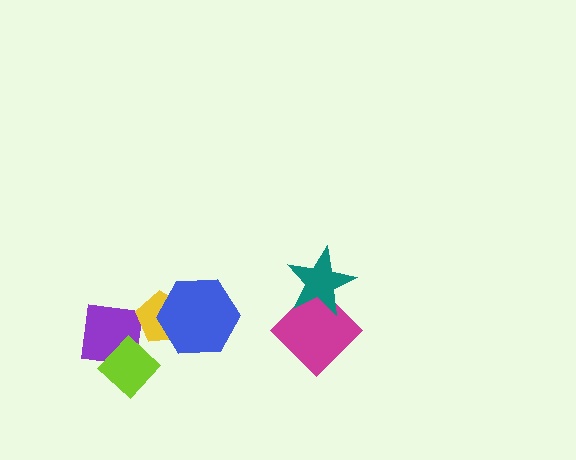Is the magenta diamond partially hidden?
Yes, it is partially covered by another shape.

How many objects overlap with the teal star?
1 object overlaps with the teal star.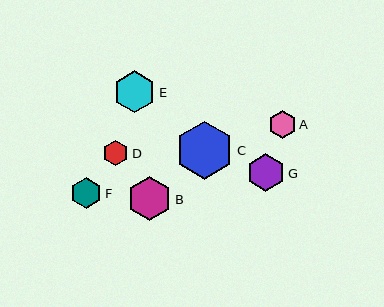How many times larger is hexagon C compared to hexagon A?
Hexagon C is approximately 2.1 times the size of hexagon A.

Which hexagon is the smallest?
Hexagon D is the smallest with a size of approximately 25 pixels.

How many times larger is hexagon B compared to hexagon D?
Hexagon B is approximately 1.7 times the size of hexagon D.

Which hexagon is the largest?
Hexagon C is the largest with a size of approximately 58 pixels.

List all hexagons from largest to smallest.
From largest to smallest: C, B, E, G, F, A, D.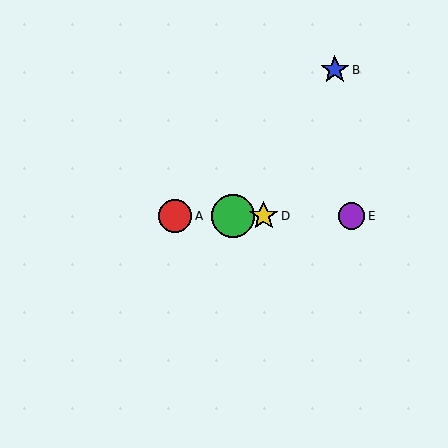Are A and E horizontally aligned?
Yes, both are at y≈216.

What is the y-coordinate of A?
Object A is at y≈216.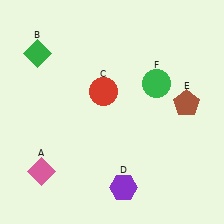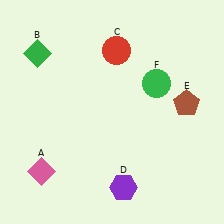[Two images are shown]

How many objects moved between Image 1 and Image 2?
1 object moved between the two images.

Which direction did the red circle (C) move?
The red circle (C) moved up.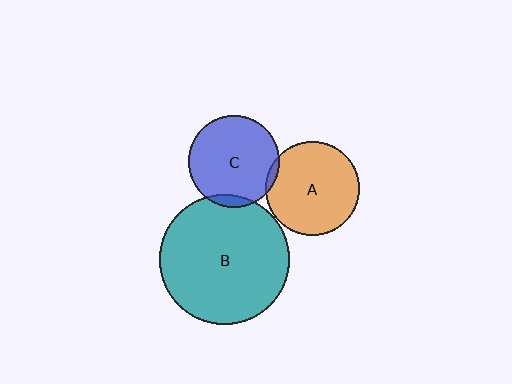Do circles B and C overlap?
Yes.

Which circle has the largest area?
Circle B (teal).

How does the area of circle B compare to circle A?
Approximately 1.9 times.